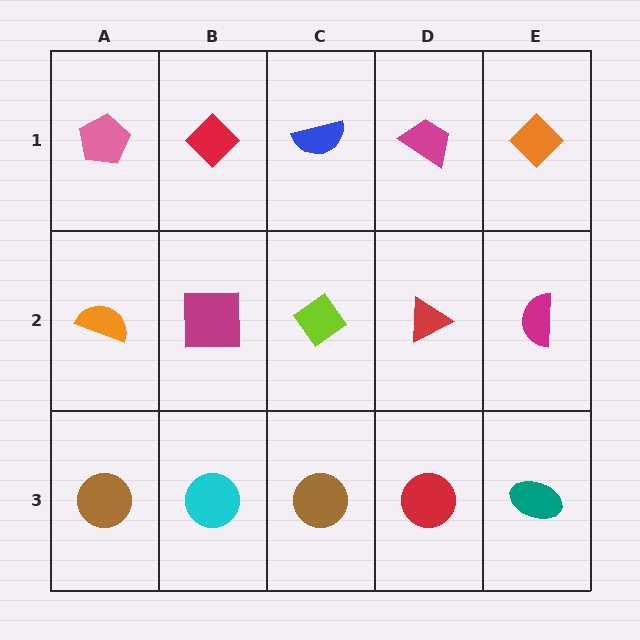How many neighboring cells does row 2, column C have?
4.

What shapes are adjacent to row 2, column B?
A red diamond (row 1, column B), a cyan circle (row 3, column B), an orange semicircle (row 2, column A), a lime diamond (row 2, column C).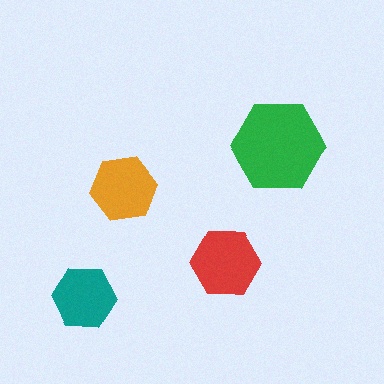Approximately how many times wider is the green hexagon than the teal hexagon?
About 1.5 times wider.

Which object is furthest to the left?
The teal hexagon is leftmost.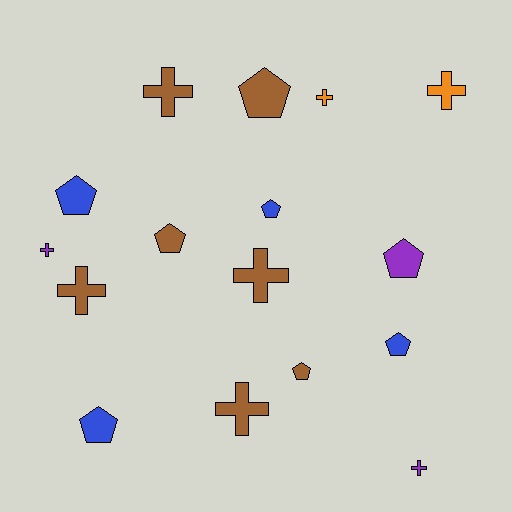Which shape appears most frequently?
Cross, with 8 objects.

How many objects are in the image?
There are 16 objects.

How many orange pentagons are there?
There are no orange pentagons.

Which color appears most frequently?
Brown, with 7 objects.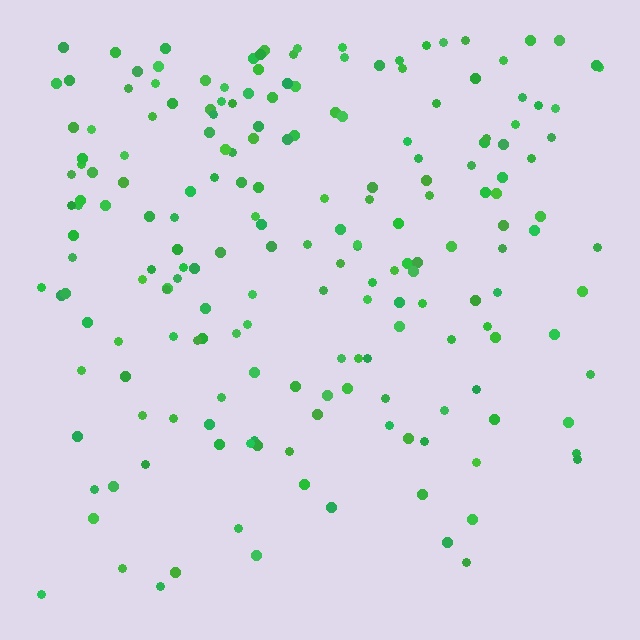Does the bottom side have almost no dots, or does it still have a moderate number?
Still a moderate number, just noticeably fewer than the top.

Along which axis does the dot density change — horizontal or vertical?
Vertical.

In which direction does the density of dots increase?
From bottom to top, with the top side densest.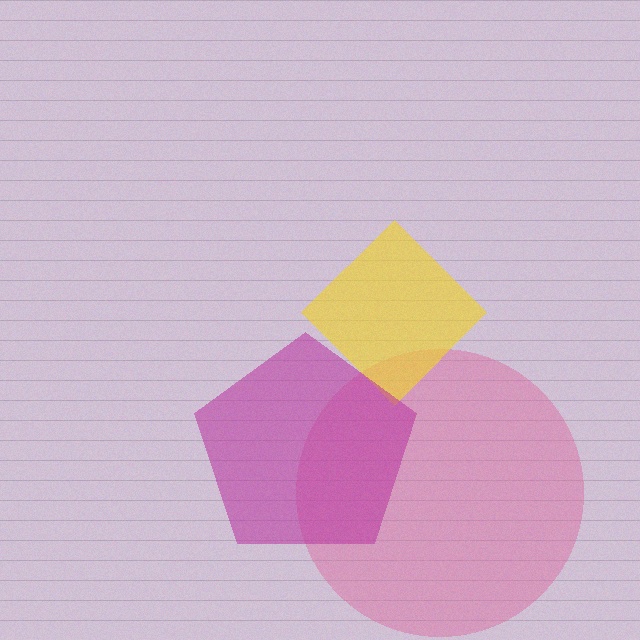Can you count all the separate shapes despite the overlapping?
Yes, there are 3 separate shapes.